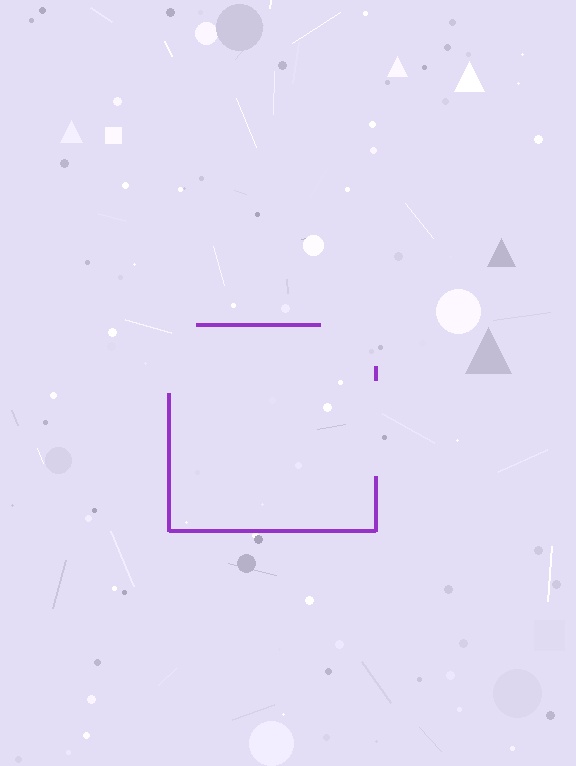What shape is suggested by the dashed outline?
The dashed outline suggests a square.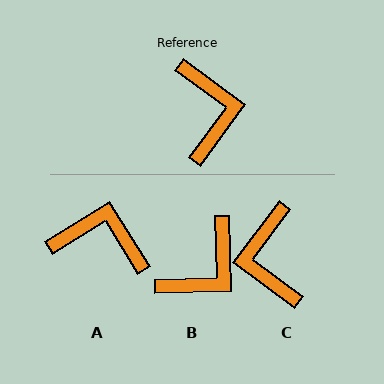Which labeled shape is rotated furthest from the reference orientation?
C, about 179 degrees away.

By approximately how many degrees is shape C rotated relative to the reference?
Approximately 179 degrees counter-clockwise.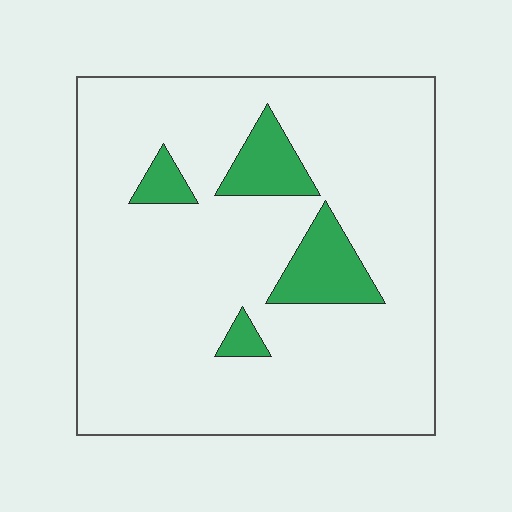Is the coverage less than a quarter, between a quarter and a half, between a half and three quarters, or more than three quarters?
Less than a quarter.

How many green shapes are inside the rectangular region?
4.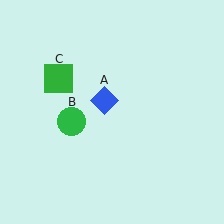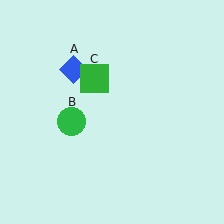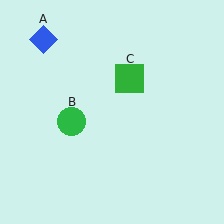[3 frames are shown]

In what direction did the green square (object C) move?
The green square (object C) moved right.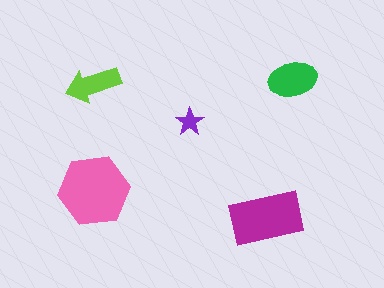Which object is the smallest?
The purple star.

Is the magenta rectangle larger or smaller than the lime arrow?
Larger.